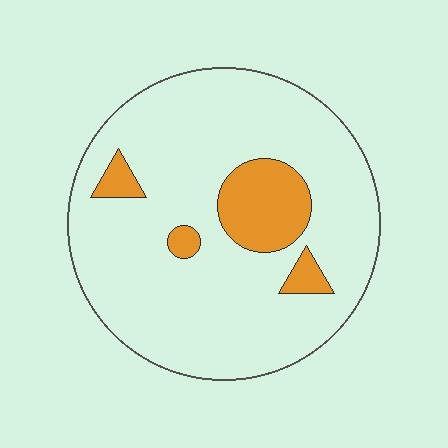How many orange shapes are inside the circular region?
4.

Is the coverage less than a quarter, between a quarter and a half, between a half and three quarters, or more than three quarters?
Less than a quarter.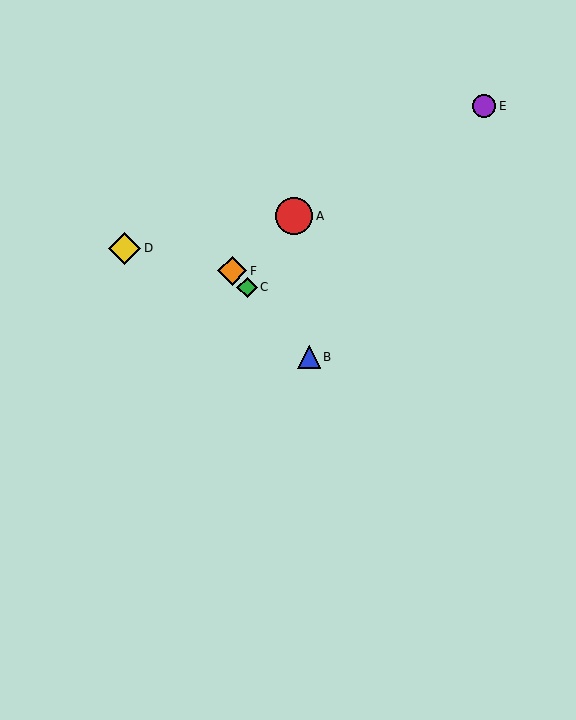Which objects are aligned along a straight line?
Objects B, C, F are aligned along a straight line.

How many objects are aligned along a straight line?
3 objects (B, C, F) are aligned along a straight line.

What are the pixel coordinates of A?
Object A is at (294, 216).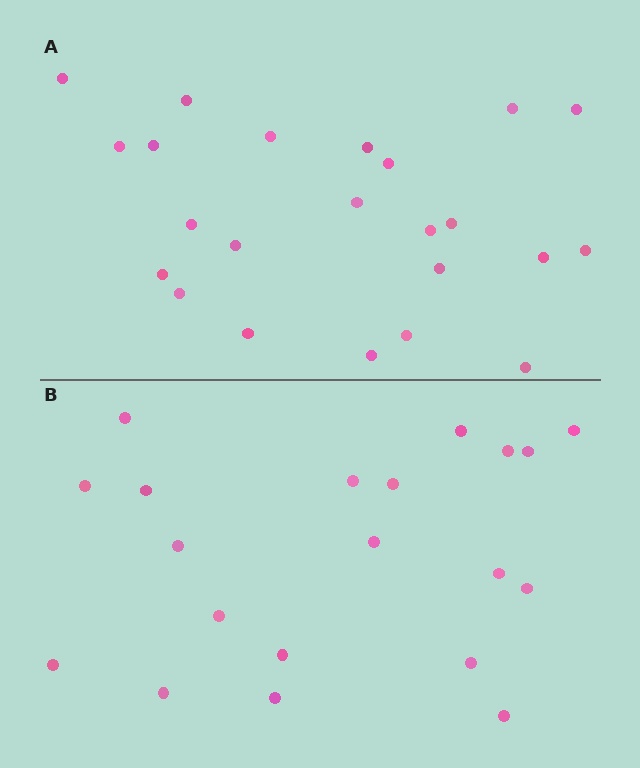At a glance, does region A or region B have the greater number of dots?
Region A (the top region) has more dots.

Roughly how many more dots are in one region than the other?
Region A has just a few more — roughly 2 or 3 more dots than region B.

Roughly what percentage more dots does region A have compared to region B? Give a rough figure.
About 15% more.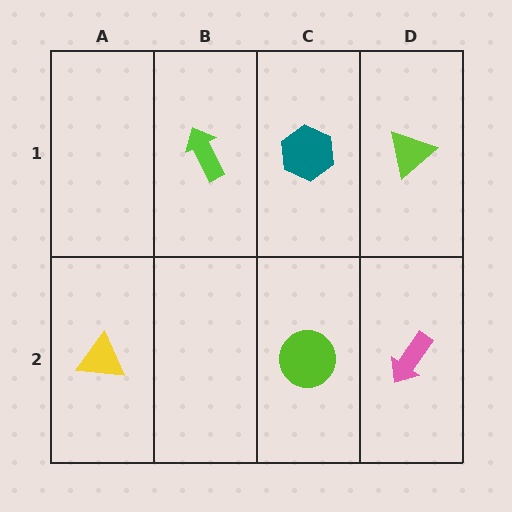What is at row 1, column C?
A teal hexagon.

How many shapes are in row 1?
3 shapes.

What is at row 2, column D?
A pink arrow.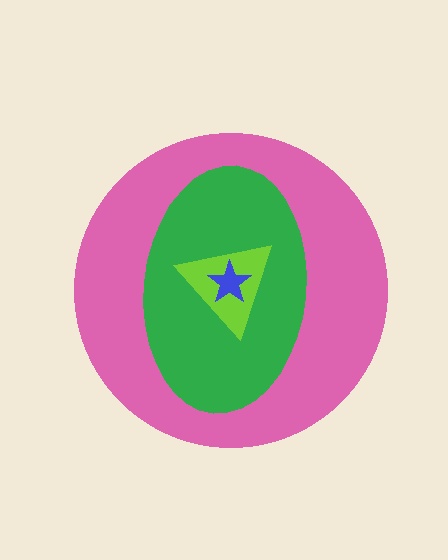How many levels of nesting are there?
4.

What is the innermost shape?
The blue star.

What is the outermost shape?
The pink circle.